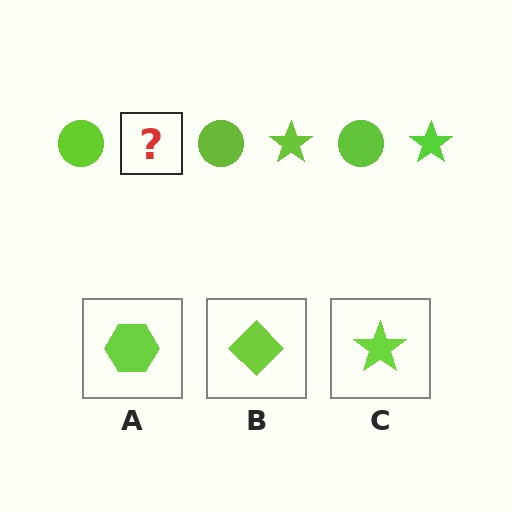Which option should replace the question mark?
Option C.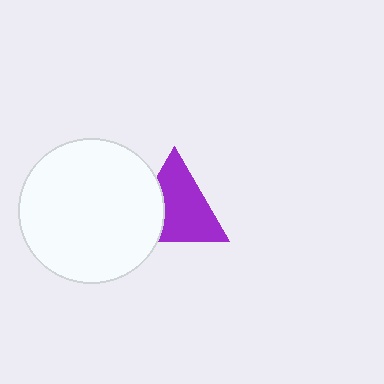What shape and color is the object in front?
The object in front is a white circle.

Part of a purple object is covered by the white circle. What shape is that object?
It is a triangle.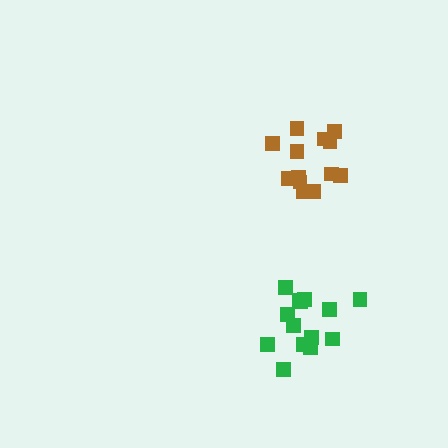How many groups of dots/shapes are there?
There are 2 groups.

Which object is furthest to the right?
The green cluster is rightmost.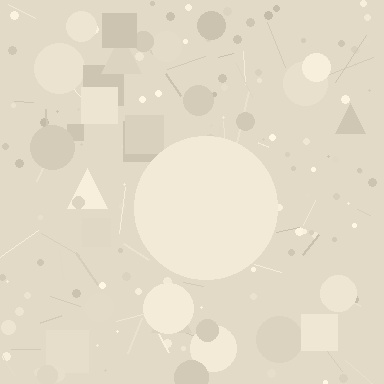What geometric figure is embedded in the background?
A circle is embedded in the background.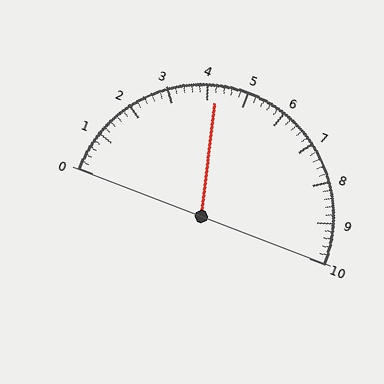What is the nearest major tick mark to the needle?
The nearest major tick mark is 4.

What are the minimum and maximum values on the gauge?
The gauge ranges from 0 to 10.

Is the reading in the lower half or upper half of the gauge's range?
The reading is in the lower half of the range (0 to 10).